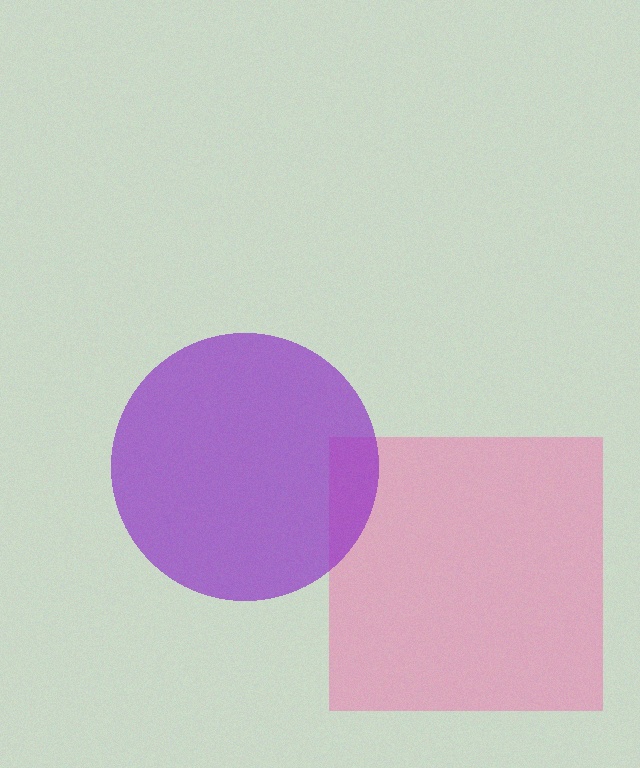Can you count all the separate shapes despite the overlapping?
Yes, there are 2 separate shapes.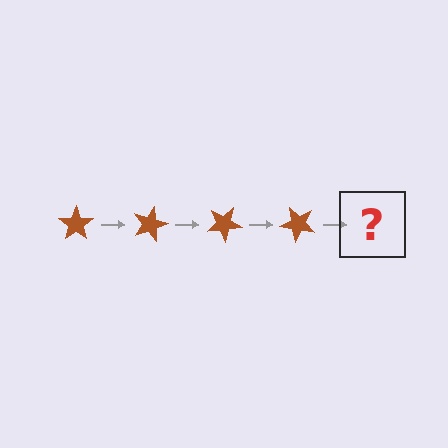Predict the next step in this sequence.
The next step is a brown star rotated 60 degrees.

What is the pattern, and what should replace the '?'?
The pattern is that the star rotates 15 degrees each step. The '?' should be a brown star rotated 60 degrees.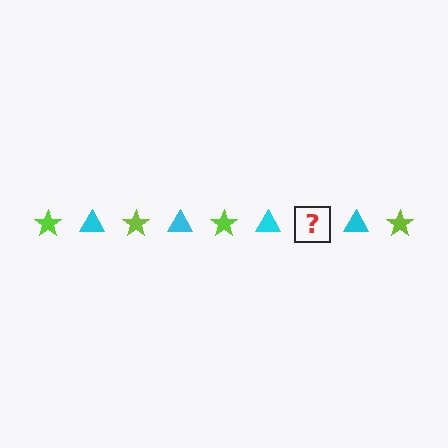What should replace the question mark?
The question mark should be replaced with a lime star.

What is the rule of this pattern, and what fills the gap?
The rule is that the pattern alternates between lime star and cyan triangle. The gap should be filled with a lime star.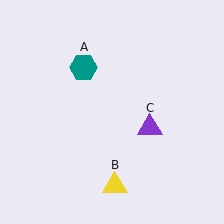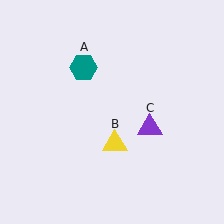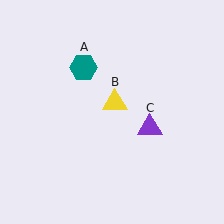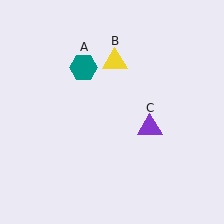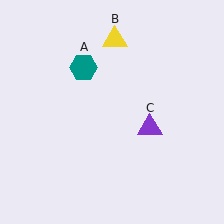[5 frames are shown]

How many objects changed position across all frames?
1 object changed position: yellow triangle (object B).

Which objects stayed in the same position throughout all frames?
Teal hexagon (object A) and purple triangle (object C) remained stationary.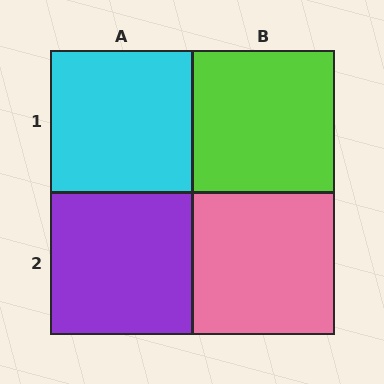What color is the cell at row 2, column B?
Pink.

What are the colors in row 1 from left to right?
Cyan, lime.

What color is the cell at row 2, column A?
Purple.